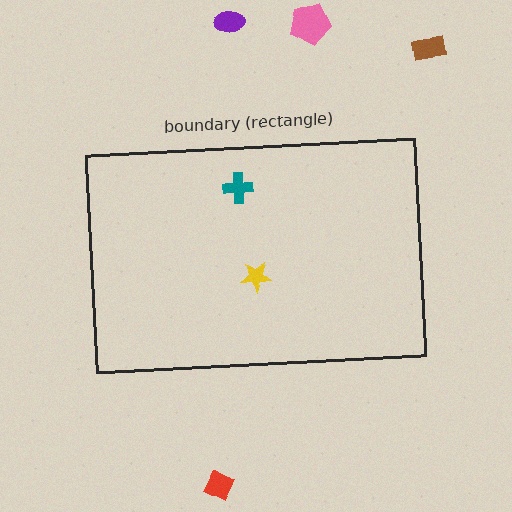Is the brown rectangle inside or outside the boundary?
Outside.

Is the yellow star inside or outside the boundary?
Inside.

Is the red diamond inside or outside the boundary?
Outside.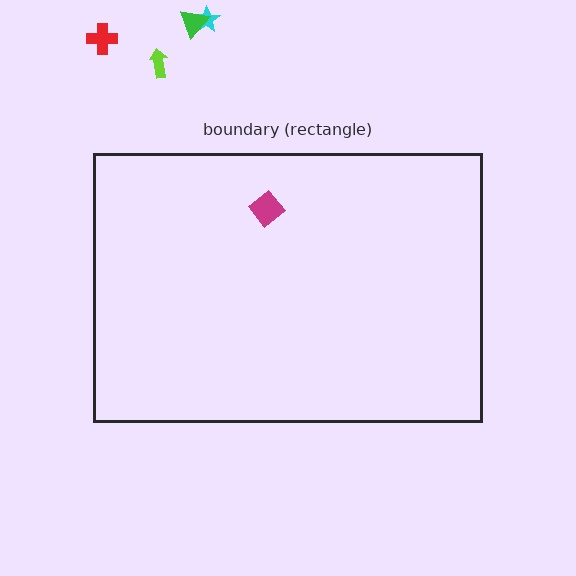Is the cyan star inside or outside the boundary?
Outside.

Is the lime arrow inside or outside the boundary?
Outside.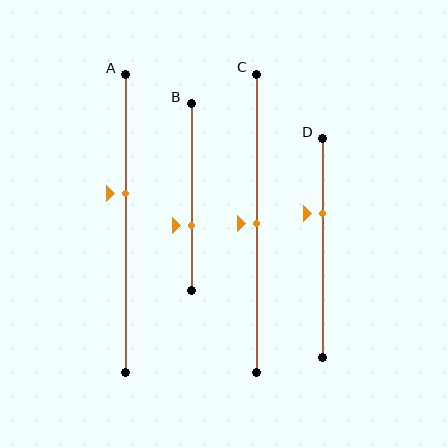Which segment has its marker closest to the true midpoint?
Segment C has its marker closest to the true midpoint.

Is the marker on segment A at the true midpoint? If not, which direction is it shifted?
No, the marker on segment A is shifted upward by about 10% of the segment length.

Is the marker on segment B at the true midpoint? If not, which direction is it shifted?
No, the marker on segment B is shifted downward by about 15% of the segment length.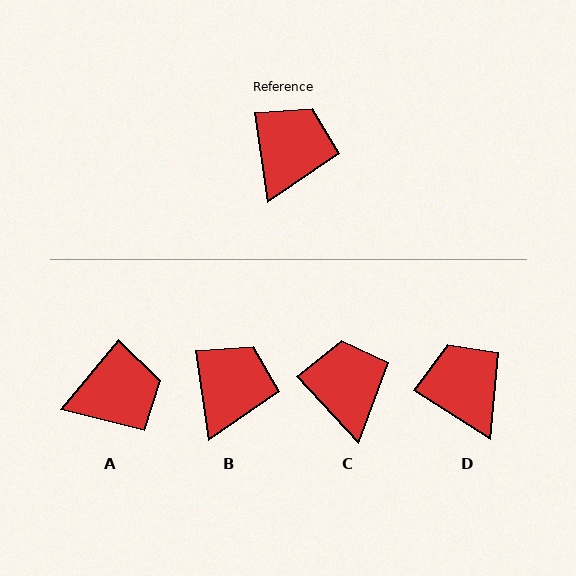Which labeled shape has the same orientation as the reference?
B.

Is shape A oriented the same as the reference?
No, it is off by about 48 degrees.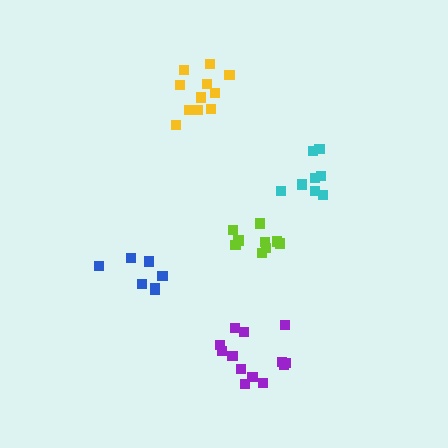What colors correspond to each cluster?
The clusters are colored: yellow, blue, lime, cyan, purple.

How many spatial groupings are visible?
There are 5 spatial groupings.